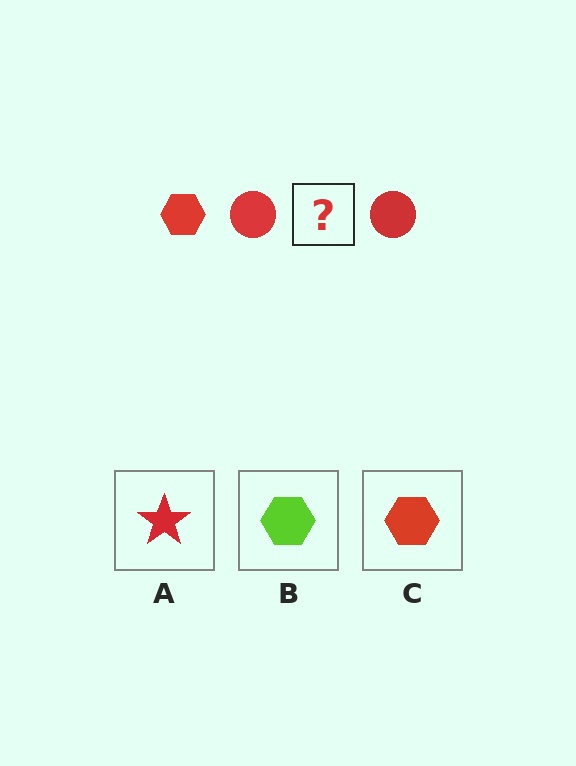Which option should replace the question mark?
Option C.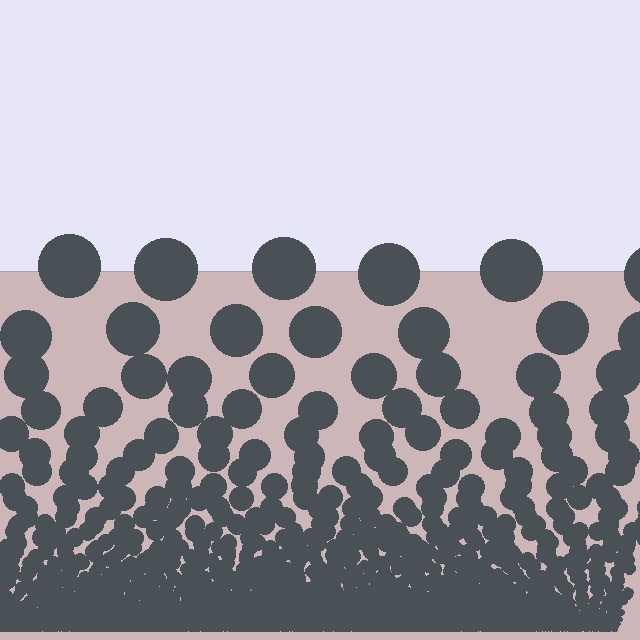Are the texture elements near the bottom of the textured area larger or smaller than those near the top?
Smaller. The gradient is inverted — elements near the bottom are smaller and denser.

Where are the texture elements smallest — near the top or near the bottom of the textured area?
Near the bottom.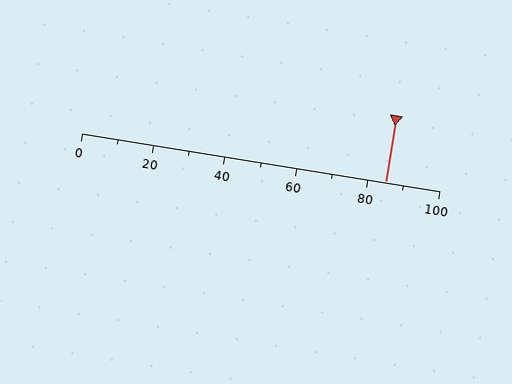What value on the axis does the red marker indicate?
The marker indicates approximately 85.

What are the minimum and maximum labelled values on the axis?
The axis runs from 0 to 100.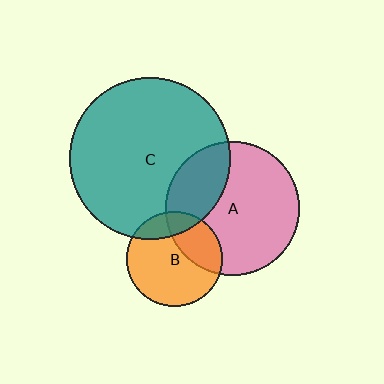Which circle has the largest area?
Circle C (teal).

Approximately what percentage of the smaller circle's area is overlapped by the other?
Approximately 30%.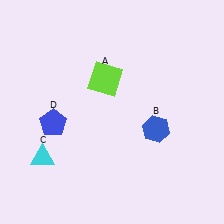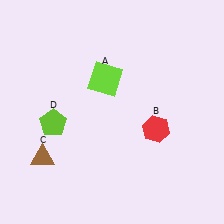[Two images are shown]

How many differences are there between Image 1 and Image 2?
There are 3 differences between the two images.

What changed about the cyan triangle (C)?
In Image 1, C is cyan. In Image 2, it changed to brown.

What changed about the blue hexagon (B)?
In Image 1, B is blue. In Image 2, it changed to red.